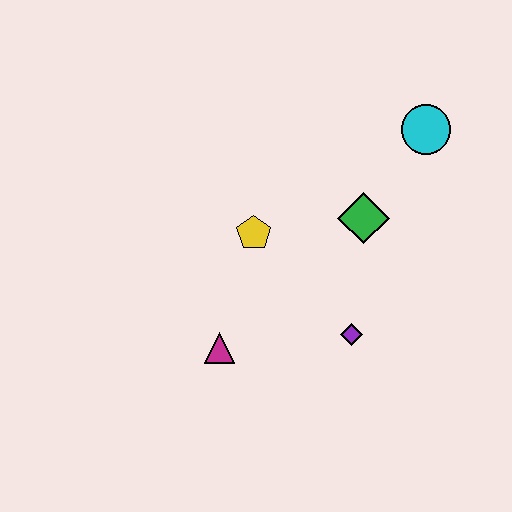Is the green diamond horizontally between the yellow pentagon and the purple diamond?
No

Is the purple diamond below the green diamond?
Yes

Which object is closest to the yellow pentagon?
The green diamond is closest to the yellow pentagon.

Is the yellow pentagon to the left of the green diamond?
Yes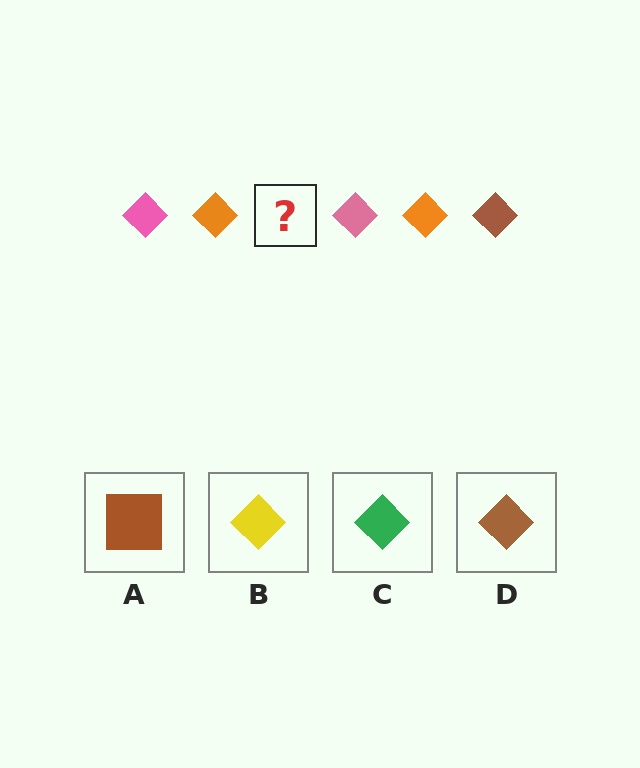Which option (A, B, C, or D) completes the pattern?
D.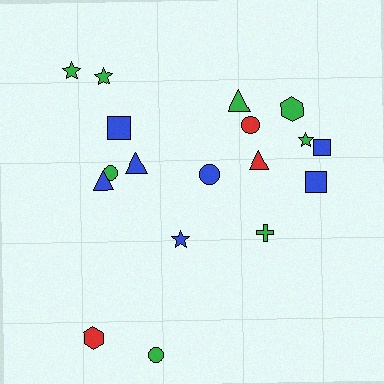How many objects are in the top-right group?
There are 8 objects.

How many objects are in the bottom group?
There are 4 objects.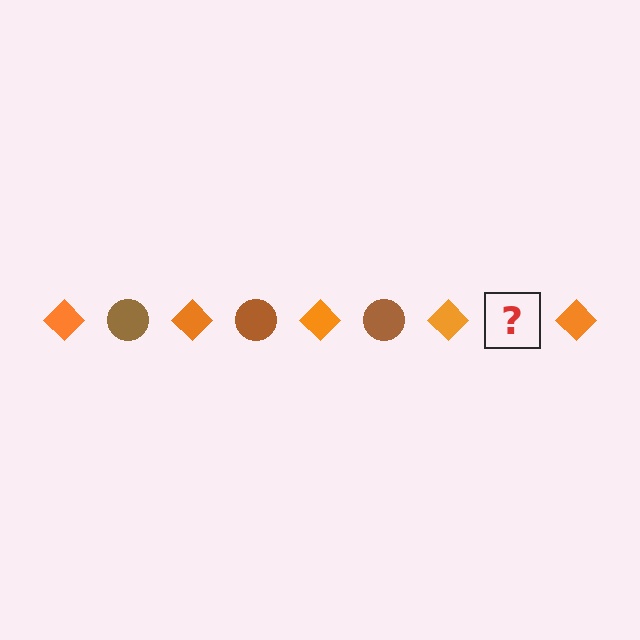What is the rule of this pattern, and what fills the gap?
The rule is that the pattern alternates between orange diamond and brown circle. The gap should be filled with a brown circle.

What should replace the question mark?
The question mark should be replaced with a brown circle.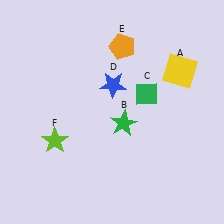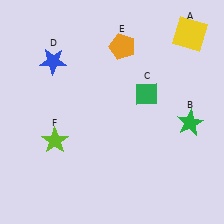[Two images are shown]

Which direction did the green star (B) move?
The green star (B) moved right.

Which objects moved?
The objects that moved are: the yellow square (A), the green star (B), the blue star (D).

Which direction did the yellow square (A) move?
The yellow square (A) moved up.